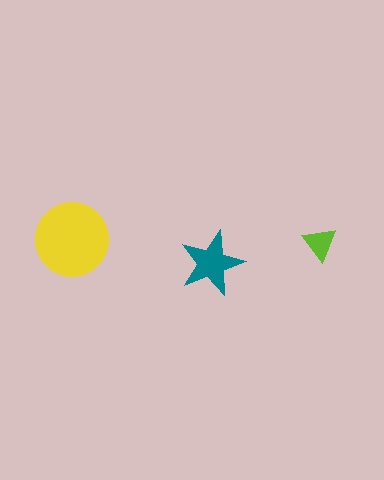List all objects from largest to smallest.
The yellow circle, the teal star, the lime triangle.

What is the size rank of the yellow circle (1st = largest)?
1st.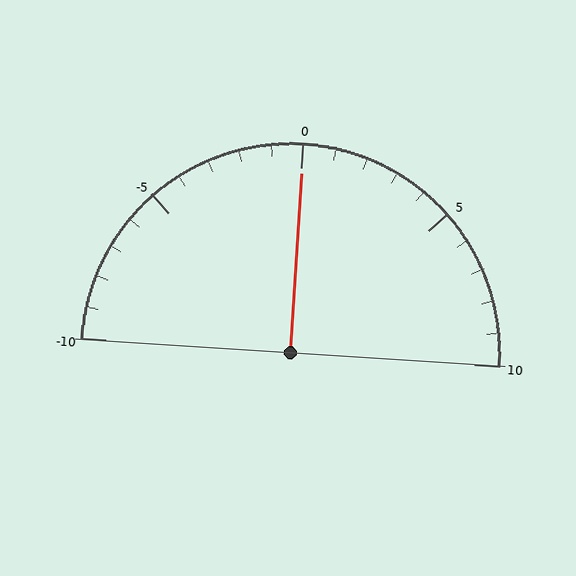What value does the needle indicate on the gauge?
The needle indicates approximately 0.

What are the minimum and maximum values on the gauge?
The gauge ranges from -10 to 10.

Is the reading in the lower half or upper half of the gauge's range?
The reading is in the upper half of the range (-10 to 10).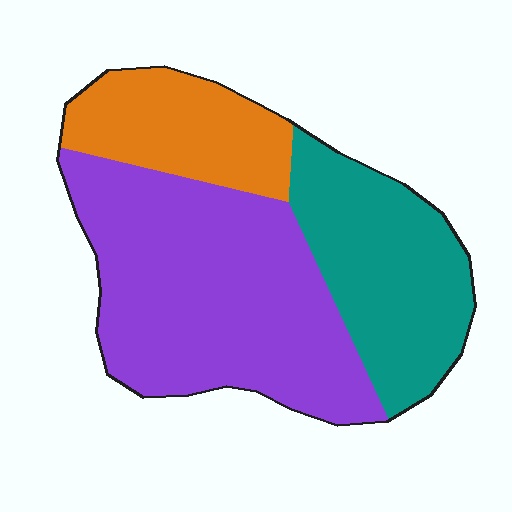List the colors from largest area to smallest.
From largest to smallest: purple, teal, orange.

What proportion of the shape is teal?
Teal covers about 30% of the shape.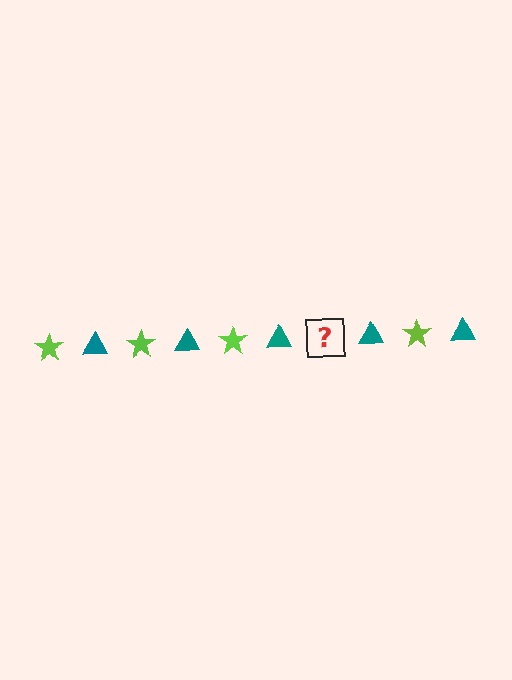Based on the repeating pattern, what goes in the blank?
The blank should be a lime star.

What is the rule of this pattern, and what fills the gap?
The rule is that the pattern alternates between lime star and teal triangle. The gap should be filled with a lime star.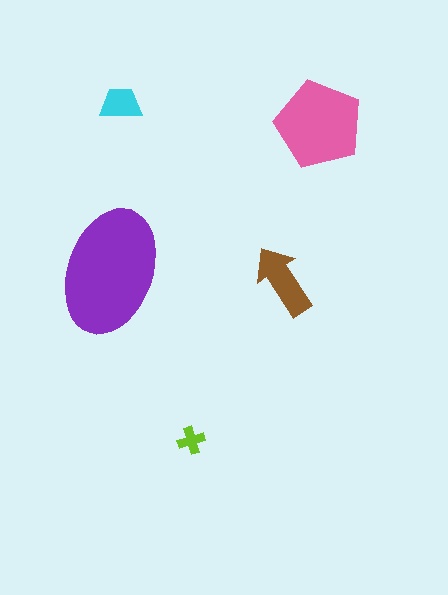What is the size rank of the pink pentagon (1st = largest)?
2nd.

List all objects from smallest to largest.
The lime cross, the cyan trapezoid, the brown arrow, the pink pentagon, the purple ellipse.